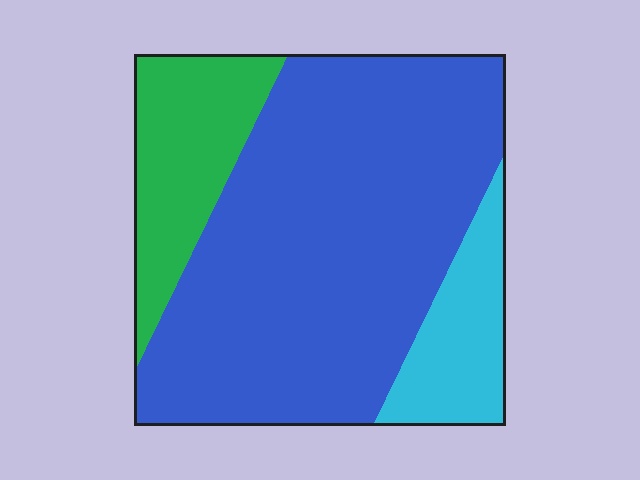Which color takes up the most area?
Blue, at roughly 70%.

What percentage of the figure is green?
Green covers roughly 20% of the figure.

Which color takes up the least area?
Cyan, at roughly 15%.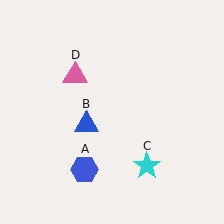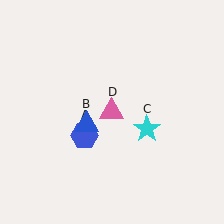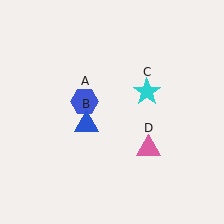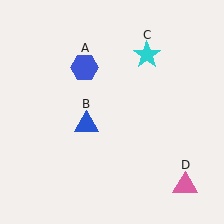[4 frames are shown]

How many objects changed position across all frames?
3 objects changed position: blue hexagon (object A), cyan star (object C), pink triangle (object D).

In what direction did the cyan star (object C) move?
The cyan star (object C) moved up.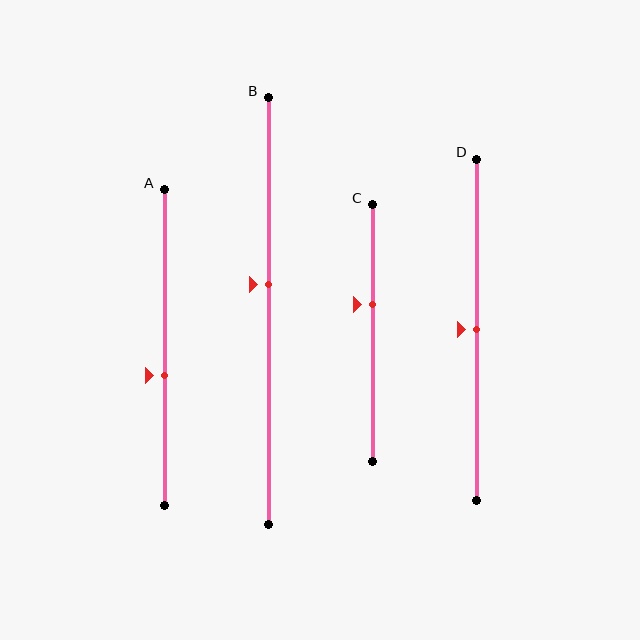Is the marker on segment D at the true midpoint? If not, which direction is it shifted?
Yes, the marker on segment D is at the true midpoint.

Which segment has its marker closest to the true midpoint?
Segment D has its marker closest to the true midpoint.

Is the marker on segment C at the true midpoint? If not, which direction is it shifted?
No, the marker on segment C is shifted upward by about 11% of the segment length.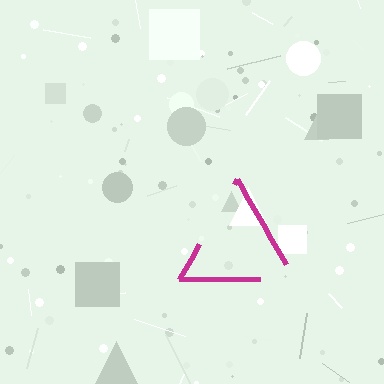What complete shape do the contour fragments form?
The contour fragments form a triangle.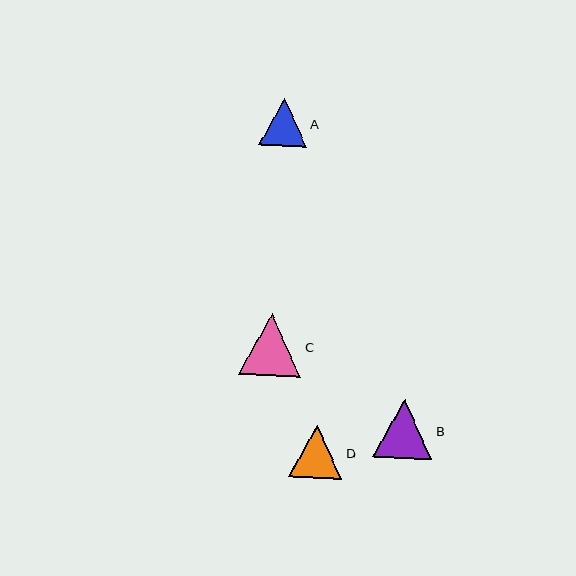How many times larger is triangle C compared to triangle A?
Triangle C is approximately 1.3 times the size of triangle A.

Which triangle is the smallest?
Triangle A is the smallest with a size of approximately 47 pixels.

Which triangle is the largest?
Triangle C is the largest with a size of approximately 62 pixels.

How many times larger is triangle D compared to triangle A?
Triangle D is approximately 1.1 times the size of triangle A.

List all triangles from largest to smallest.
From largest to smallest: C, B, D, A.